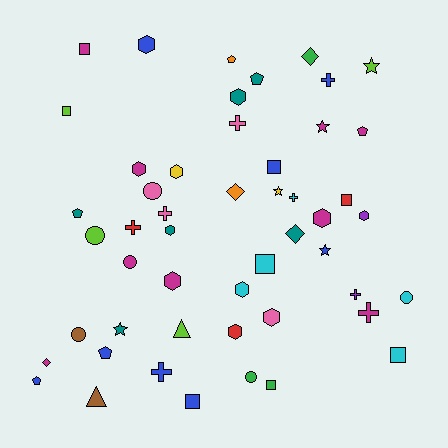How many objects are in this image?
There are 50 objects.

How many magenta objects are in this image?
There are 9 magenta objects.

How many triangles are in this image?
There are 2 triangles.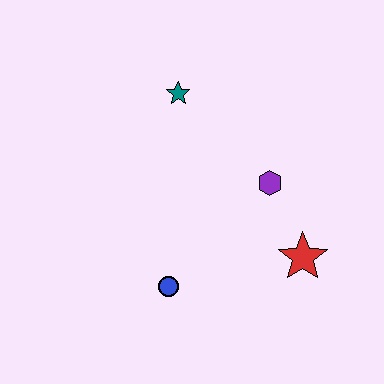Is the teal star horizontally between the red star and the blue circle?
Yes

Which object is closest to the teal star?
The purple hexagon is closest to the teal star.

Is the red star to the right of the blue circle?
Yes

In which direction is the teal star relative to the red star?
The teal star is above the red star.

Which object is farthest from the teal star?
The red star is farthest from the teal star.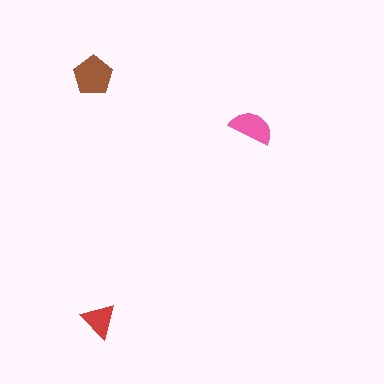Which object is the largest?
The brown pentagon.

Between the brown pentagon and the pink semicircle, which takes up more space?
The brown pentagon.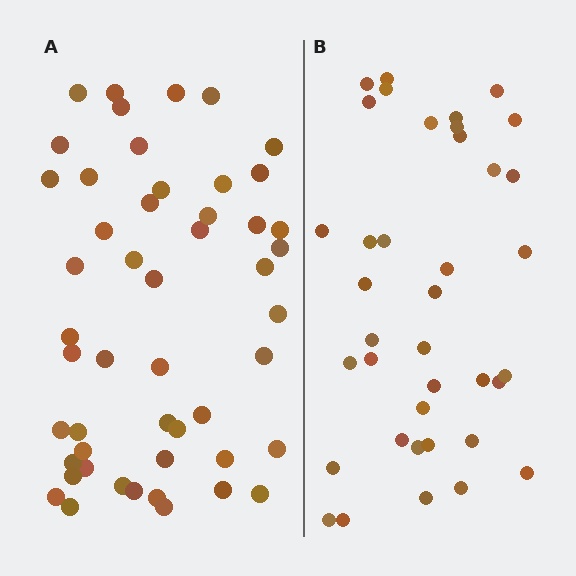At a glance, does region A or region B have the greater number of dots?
Region A (the left region) has more dots.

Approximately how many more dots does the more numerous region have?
Region A has roughly 12 or so more dots than region B.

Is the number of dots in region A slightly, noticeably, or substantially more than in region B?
Region A has noticeably more, but not dramatically so. The ratio is roughly 1.3 to 1.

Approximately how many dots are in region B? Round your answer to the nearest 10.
About 40 dots. (The exact count is 38, which rounds to 40.)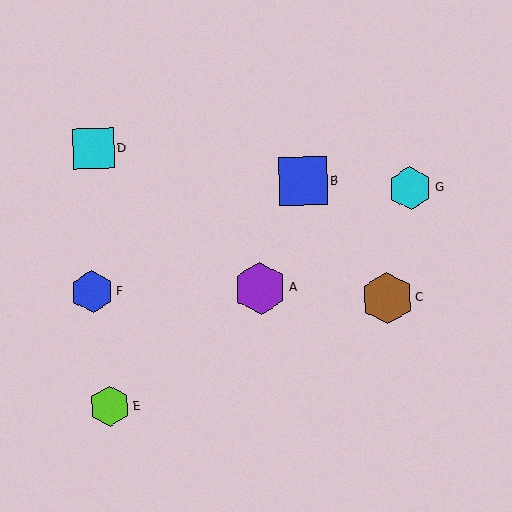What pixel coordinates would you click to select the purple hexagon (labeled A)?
Click at (260, 288) to select the purple hexagon A.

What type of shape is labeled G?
Shape G is a cyan hexagon.